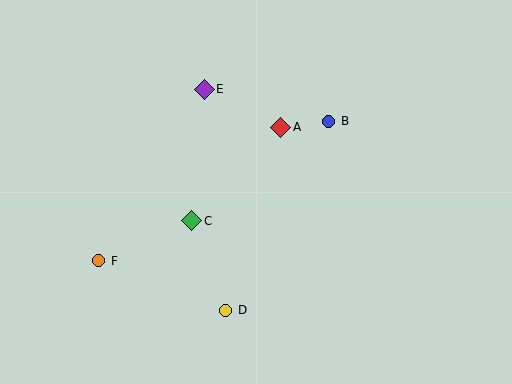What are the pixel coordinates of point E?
Point E is at (204, 89).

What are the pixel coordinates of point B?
Point B is at (329, 121).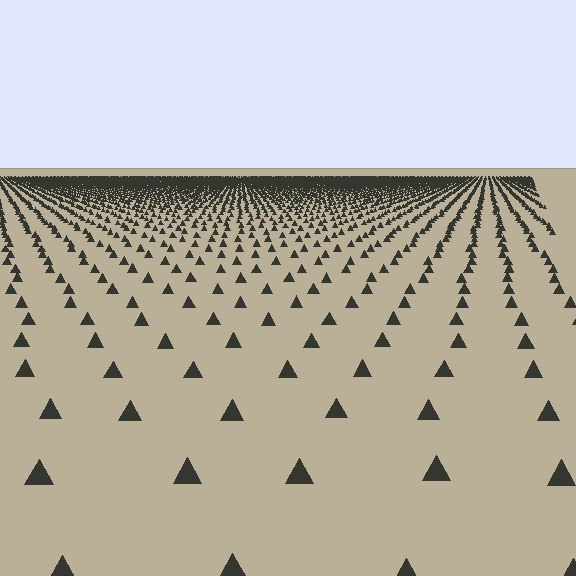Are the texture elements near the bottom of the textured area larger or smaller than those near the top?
Larger. Near the bottom, elements are closer to the viewer and appear at a bigger on-screen size.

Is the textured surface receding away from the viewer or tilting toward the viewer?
The surface is receding away from the viewer. Texture elements get smaller and denser toward the top.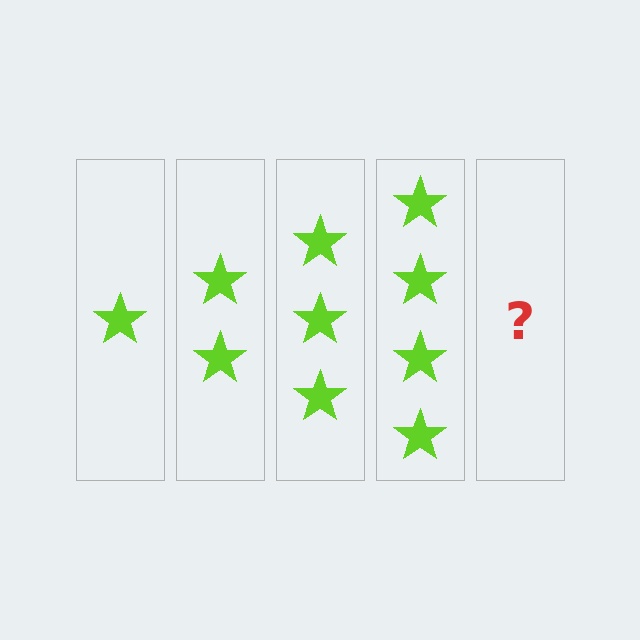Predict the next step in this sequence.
The next step is 5 stars.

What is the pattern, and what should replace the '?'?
The pattern is that each step adds one more star. The '?' should be 5 stars.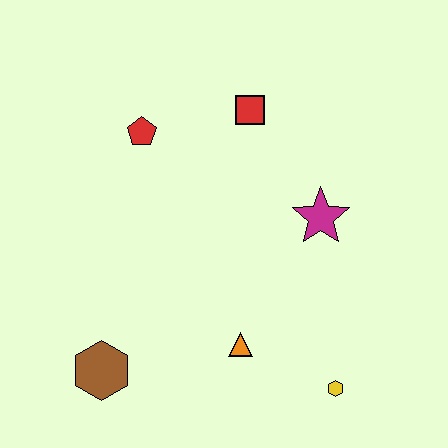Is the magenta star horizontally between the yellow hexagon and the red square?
Yes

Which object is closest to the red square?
The red pentagon is closest to the red square.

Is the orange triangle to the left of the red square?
Yes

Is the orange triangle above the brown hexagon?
Yes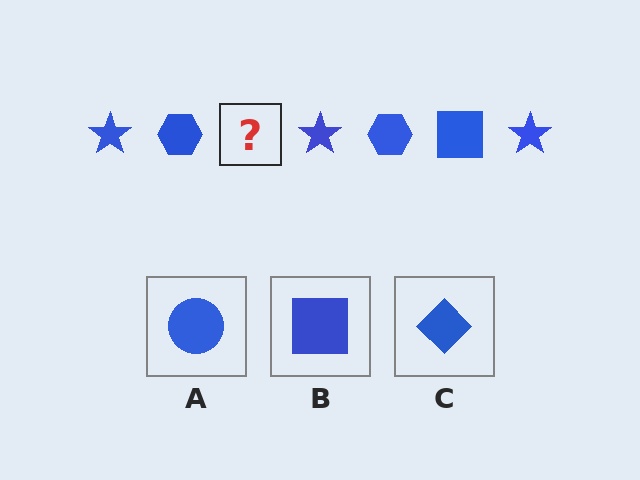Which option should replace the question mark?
Option B.